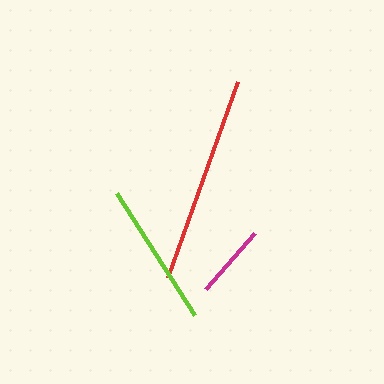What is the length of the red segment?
The red segment is approximately 208 pixels long.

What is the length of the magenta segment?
The magenta segment is approximately 74 pixels long.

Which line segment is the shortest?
The magenta line is the shortest at approximately 74 pixels.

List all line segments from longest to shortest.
From longest to shortest: red, lime, magenta.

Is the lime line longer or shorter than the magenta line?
The lime line is longer than the magenta line.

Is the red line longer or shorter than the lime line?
The red line is longer than the lime line.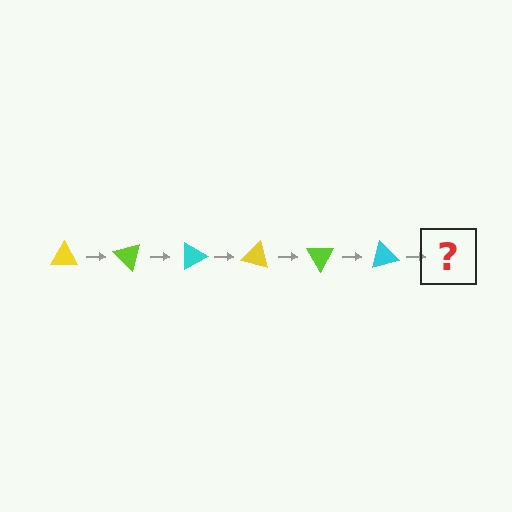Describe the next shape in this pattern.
It should be a yellow triangle, rotated 270 degrees from the start.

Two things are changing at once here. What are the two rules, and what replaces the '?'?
The two rules are that it rotates 45 degrees each step and the color cycles through yellow, lime, and cyan. The '?' should be a yellow triangle, rotated 270 degrees from the start.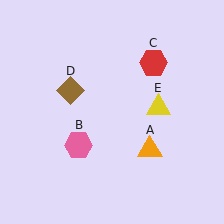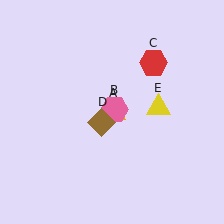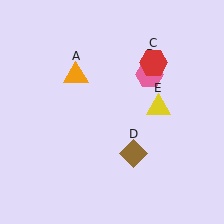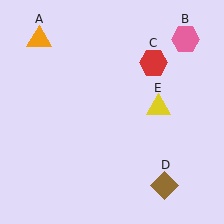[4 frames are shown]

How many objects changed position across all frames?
3 objects changed position: orange triangle (object A), pink hexagon (object B), brown diamond (object D).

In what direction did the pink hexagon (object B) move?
The pink hexagon (object B) moved up and to the right.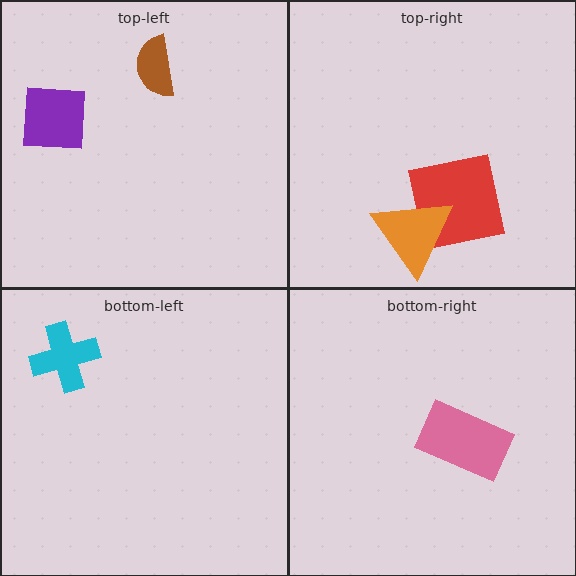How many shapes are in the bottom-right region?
1.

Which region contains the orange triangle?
The top-right region.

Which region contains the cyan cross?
The bottom-left region.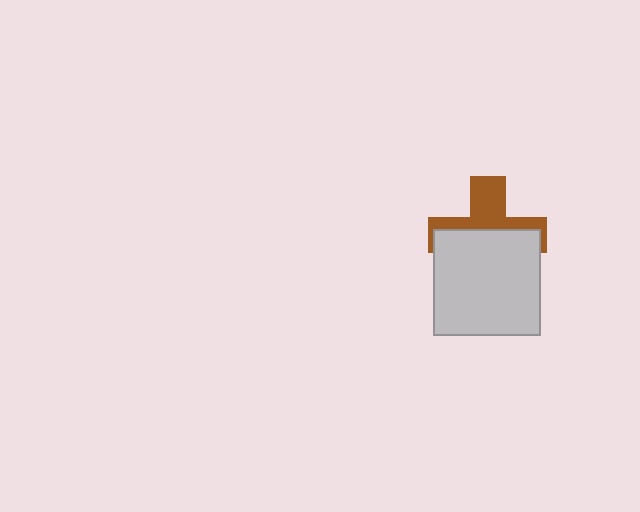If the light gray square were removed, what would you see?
You would see the complete brown cross.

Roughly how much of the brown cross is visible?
A small part of it is visible (roughly 44%).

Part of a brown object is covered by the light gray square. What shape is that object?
It is a cross.